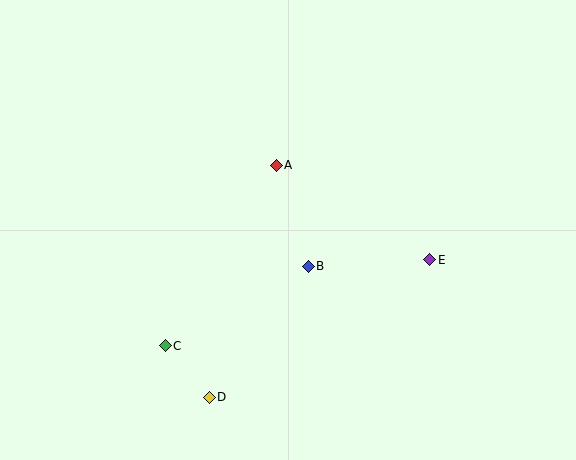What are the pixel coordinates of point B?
Point B is at (308, 266).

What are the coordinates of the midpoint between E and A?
The midpoint between E and A is at (353, 213).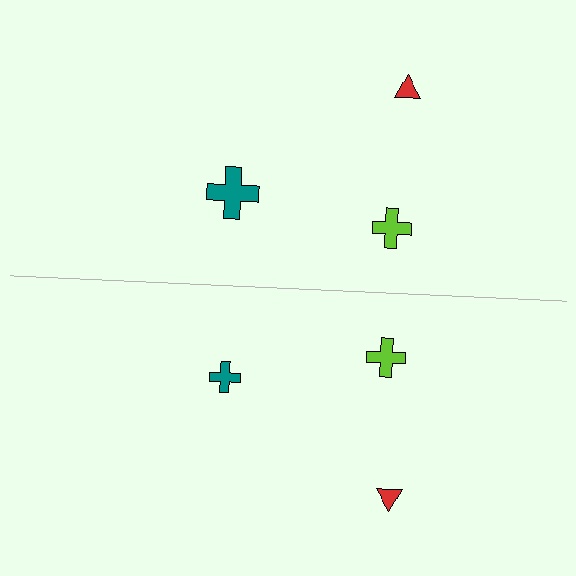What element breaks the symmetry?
The teal cross on the bottom side has a different size than its mirror counterpart.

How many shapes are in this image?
There are 6 shapes in this image.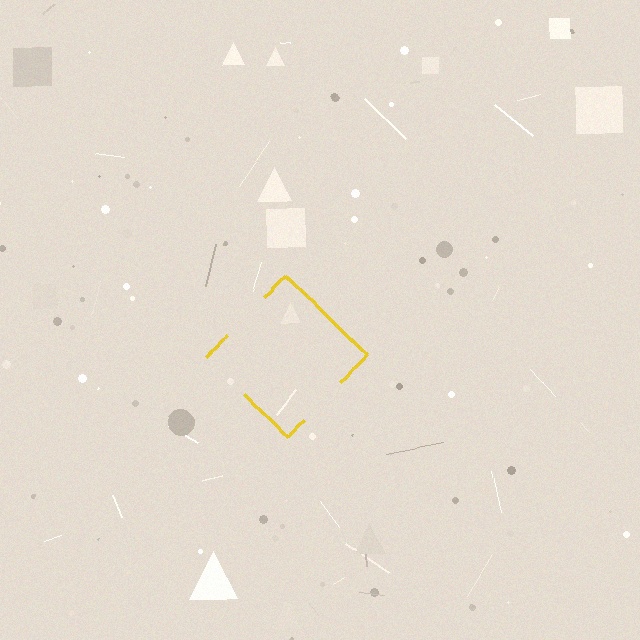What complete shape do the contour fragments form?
The contour fragments form a diamond.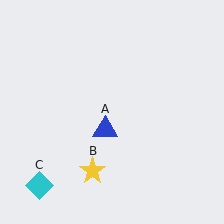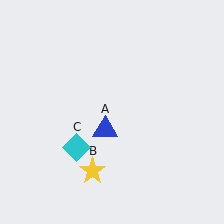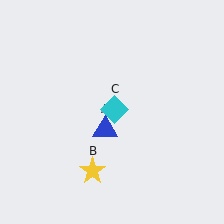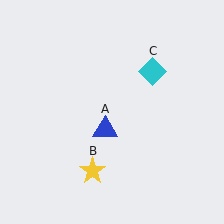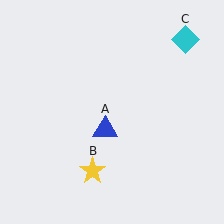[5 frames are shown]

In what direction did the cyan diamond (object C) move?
The cyan diamond (object C) moved up and to the right.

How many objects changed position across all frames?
1 object changed position: cyan diamond (object C).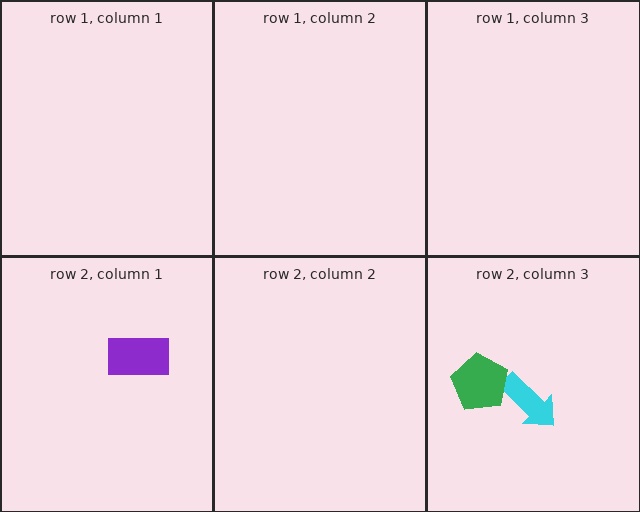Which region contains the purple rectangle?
The row 2, column 1 region.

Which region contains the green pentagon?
The row 2, column 3 region.